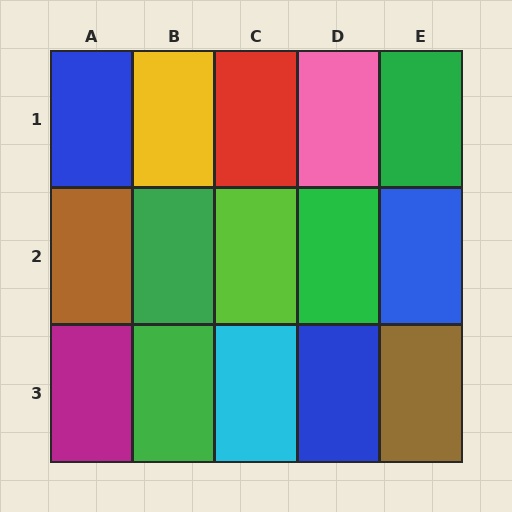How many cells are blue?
3 cells are blue.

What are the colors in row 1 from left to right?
Blue, yellow, red, pink, green.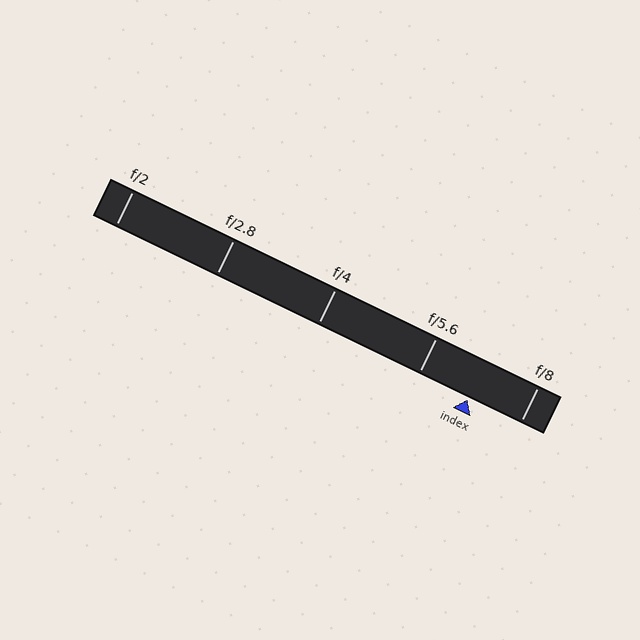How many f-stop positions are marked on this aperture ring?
There are 5 f-stop positions marked.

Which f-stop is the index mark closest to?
The index mark is closest to f/5.6.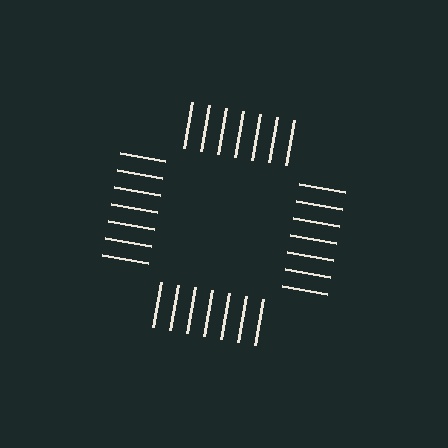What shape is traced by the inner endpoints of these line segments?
An illusory square — the line segments terminate on its edges but no continuous stroke is drawn.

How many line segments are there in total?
28 — 7 along each of the 4 edges.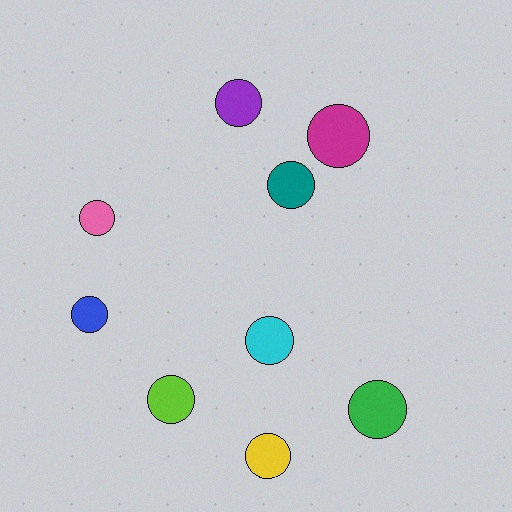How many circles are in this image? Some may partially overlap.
There are 9 circles.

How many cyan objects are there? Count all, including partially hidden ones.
There is 1 cyan object.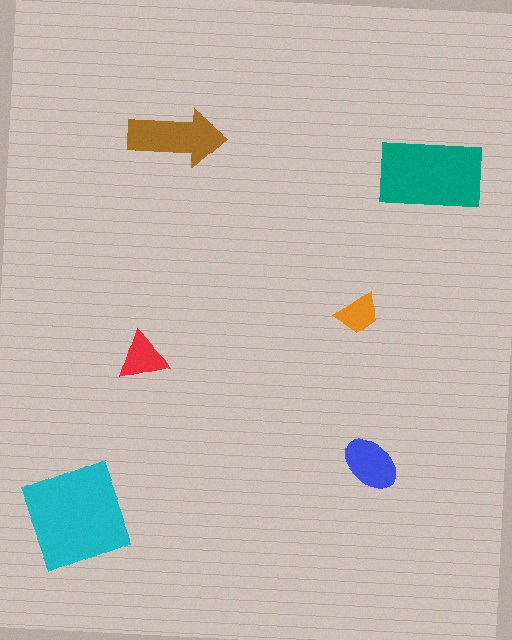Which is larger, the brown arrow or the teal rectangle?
The teal rectangle.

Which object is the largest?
The cyan square.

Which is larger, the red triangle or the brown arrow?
The brown arrow.